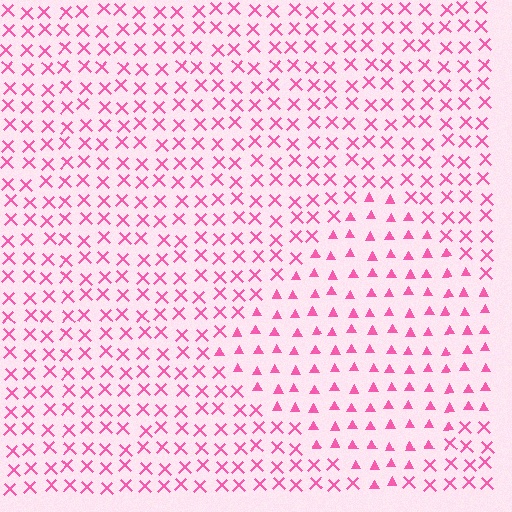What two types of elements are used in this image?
The image uses triangles inside the diamond region and X marks outside it.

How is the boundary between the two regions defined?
The boundary is defined by a change in element shape: triangles inside vs. X marks outside. All elements share the same color and spacing.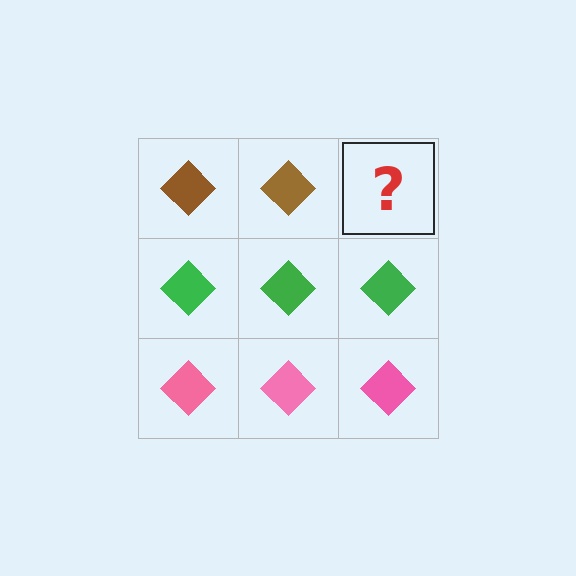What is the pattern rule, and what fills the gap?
The rule is that each row has a consistent color. The gap should be filled with a brown diamond.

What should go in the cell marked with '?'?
The missing cell should contain a brown diamond.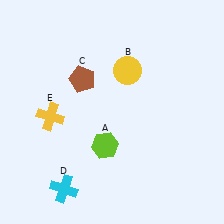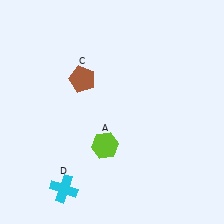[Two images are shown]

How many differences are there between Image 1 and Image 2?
There are 2 differences between the two images.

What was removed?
The yellow circle (B), the yellow cross (E) were removed in Image 2.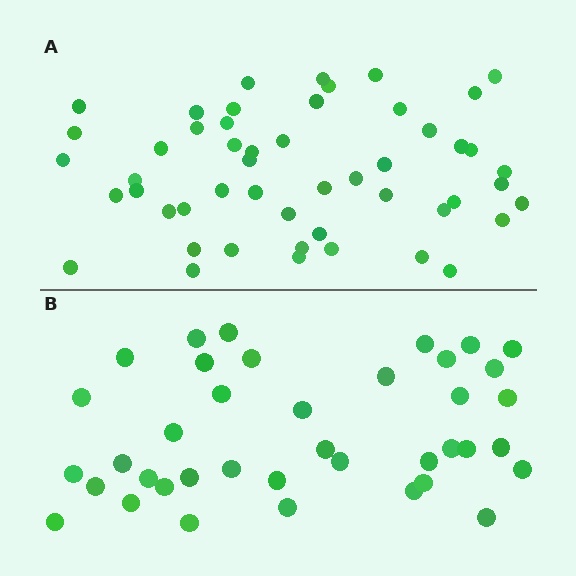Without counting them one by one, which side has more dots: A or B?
Region A (the top region) has more dots.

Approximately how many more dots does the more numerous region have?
Region A has roughly 12 or so more dots than region B.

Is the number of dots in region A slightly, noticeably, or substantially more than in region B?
Region A has noticeably more, but not dramatically so. The ratio is roughly 1.3 to 1.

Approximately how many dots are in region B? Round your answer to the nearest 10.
About 40 dots. (The exact count is 39, which rounds to 40.)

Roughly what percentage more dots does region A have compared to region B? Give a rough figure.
About 30% more.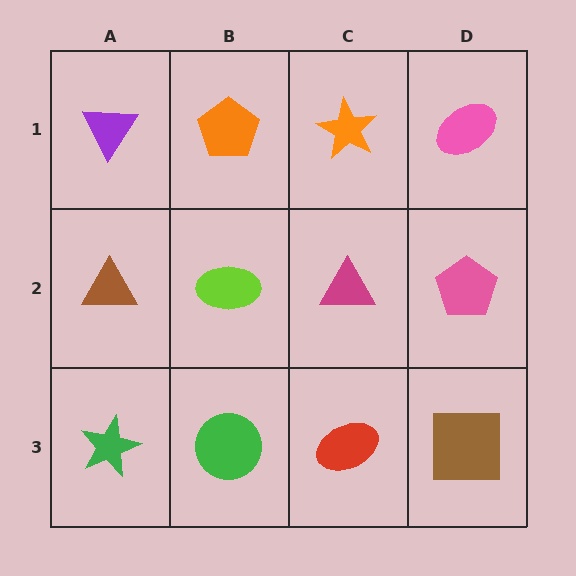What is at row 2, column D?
A pink pentagon.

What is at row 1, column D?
A pink ellipse.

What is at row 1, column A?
A purple triangle.